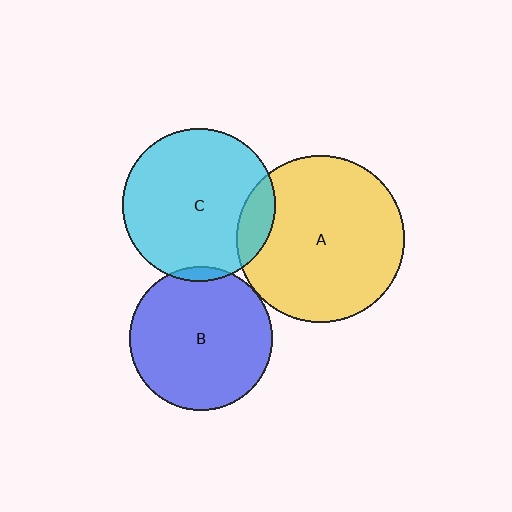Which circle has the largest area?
Circle A (yellow).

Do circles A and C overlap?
Yes.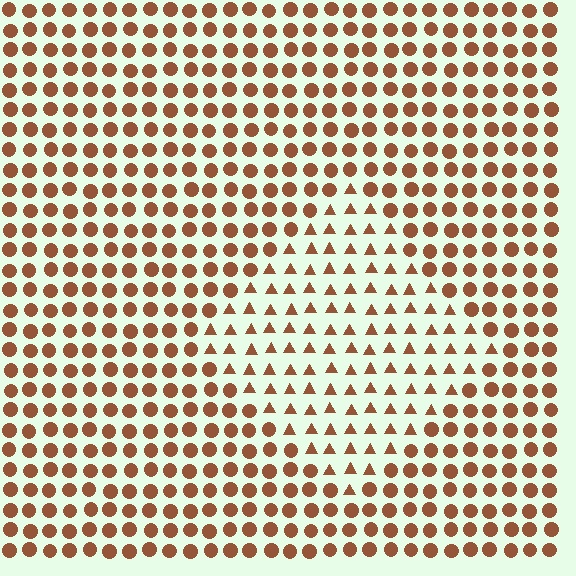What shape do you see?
I see a diamond.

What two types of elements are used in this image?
The image uses triangles inside the diamond region and circles outside it.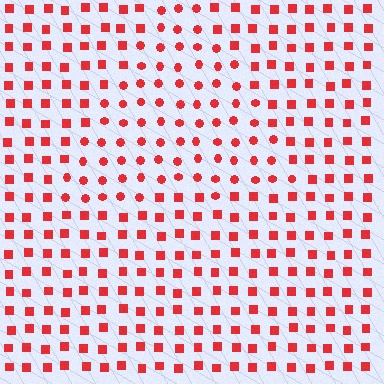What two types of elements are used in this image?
The image uses circles inside the triangle region and squares outside it.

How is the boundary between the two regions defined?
The boundary is defined by a change in element shape: circles inside vs. squares outside. All elements share the same color and spacing.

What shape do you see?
I see a triangle.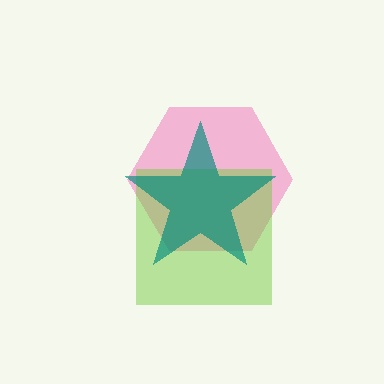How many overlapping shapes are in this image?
There are 3 overlapping shapes in the image.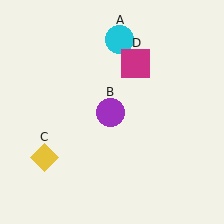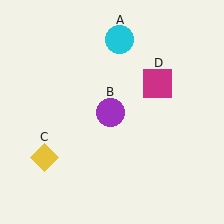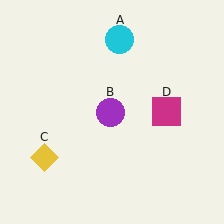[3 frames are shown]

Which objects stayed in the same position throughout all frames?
Cyan circle (object A) and purple circle (object B) and yellow diamond (object C) remained stationary.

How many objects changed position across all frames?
1 object changed position: magenta square (object D).